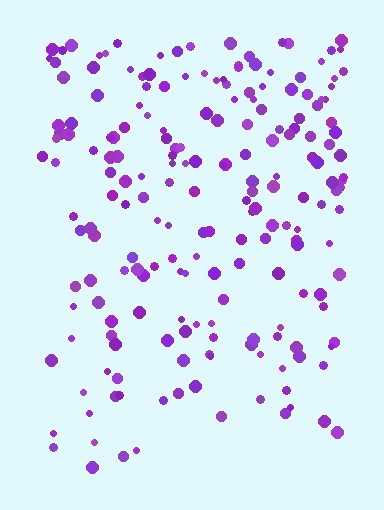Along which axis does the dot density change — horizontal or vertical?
Vertical.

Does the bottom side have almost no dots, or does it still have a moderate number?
Still a moderate number, just noticeably fewer than the top.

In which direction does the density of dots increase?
From bottom to top, with the top side densest.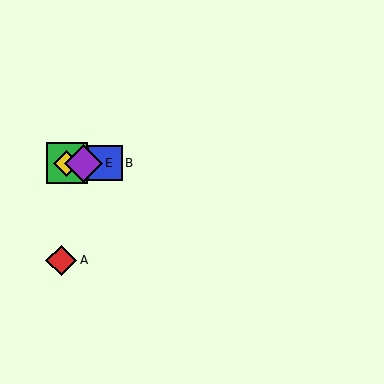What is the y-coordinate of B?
Object B is at y≈163.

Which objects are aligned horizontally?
Objects B, C, D, E are aligned horizontally.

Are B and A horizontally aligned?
No, B is at y≈163 and A is at y≈260.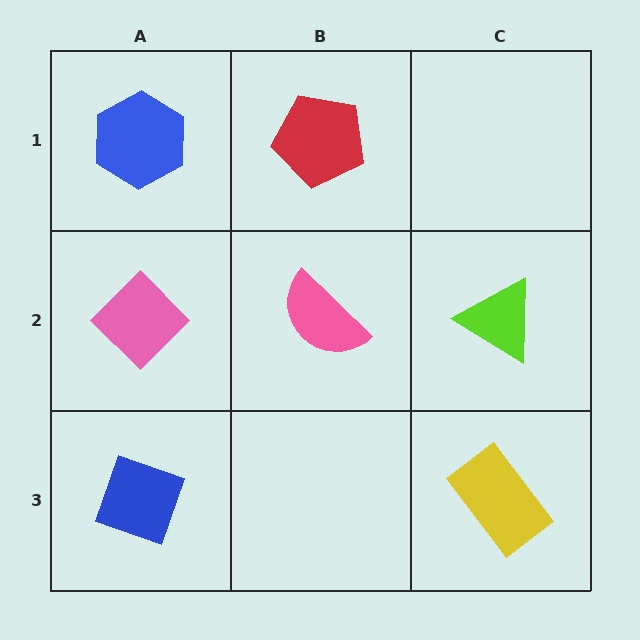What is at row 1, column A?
A blue hexagon.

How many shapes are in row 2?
3 shapes.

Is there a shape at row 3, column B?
No, that cell is empty.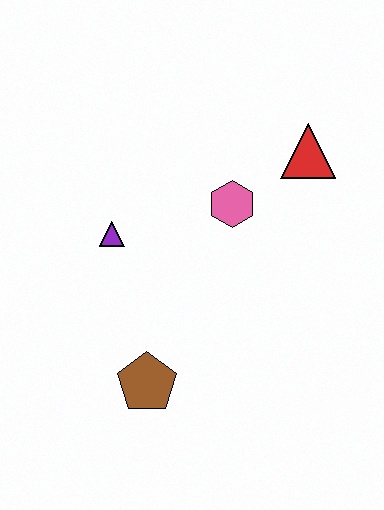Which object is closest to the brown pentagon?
The purple triangle is closest to the brown pentagon.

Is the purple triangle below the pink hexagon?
Yes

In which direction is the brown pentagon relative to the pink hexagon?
The brown pentagon is below the pink hexagon.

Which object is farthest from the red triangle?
The brown pentagon is farthest from the red triangle.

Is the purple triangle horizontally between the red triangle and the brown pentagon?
No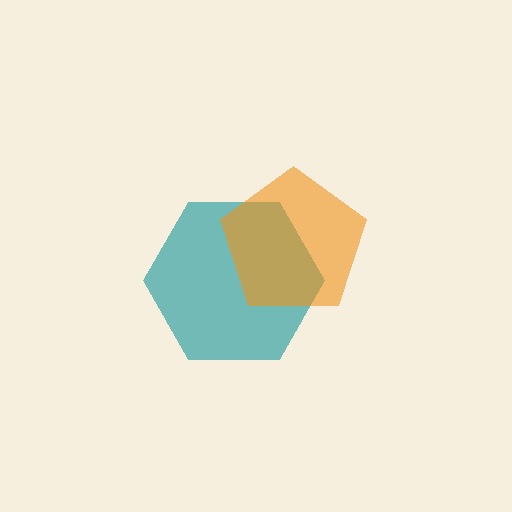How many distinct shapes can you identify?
There are 2 distinct shapes: a teal hexagon, an orange pentagon.